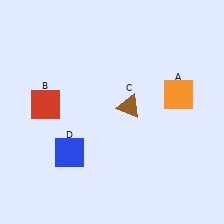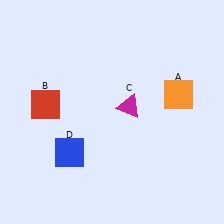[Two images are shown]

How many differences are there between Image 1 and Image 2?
There is 1 difference between the two images.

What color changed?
The triangle (C) changed from brown in Image 1 to magenta in Image 2.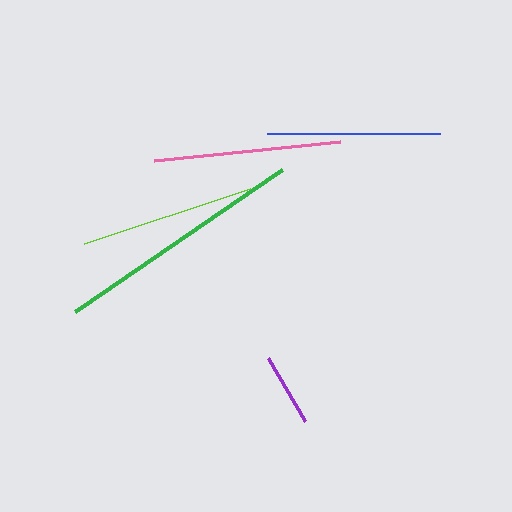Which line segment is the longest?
The green line is the longest at approximately 251 pixels.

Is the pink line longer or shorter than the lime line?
The pink line is longer than the lime line.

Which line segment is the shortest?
The purple line is the shortest at approximately 73 pixels.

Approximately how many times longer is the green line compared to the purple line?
The green line is approximately 3.5 times the length of the purple line.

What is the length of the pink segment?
The pink segment is approximately 186 pixels long.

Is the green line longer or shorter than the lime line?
The green line is longer than the lime line.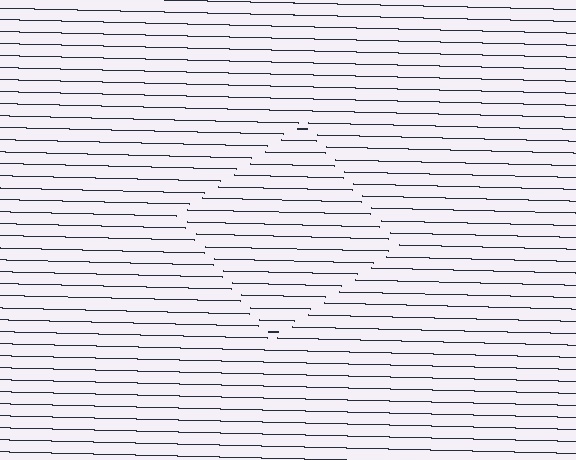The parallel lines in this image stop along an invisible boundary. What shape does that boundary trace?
An illusory square. The interior of the shape contains the same grating, shifted by half a period — the contour is defined by the phase discontinuity where line-ends from the inner and outer gratings abut.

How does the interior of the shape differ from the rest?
The interior of the shape contains the same grating, shifted by half a period — the contour is defined by the phase discontinuity where line-ends from the inner and outer gratings abut.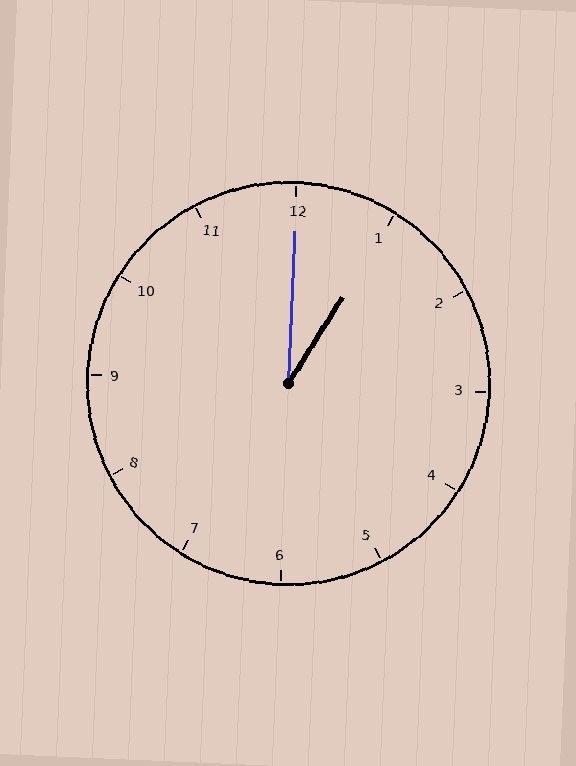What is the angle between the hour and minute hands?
Approximately 30 degrees.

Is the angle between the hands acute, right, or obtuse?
It is acute.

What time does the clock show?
1:00.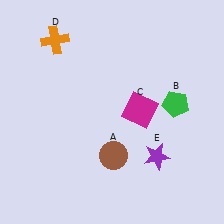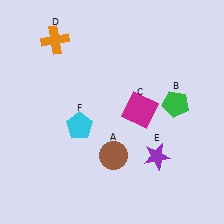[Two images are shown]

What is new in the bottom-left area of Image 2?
A cyan pentagon (F) was added in the bottom-left area of Image 2.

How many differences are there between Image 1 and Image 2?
There is 1 difference between the two images.